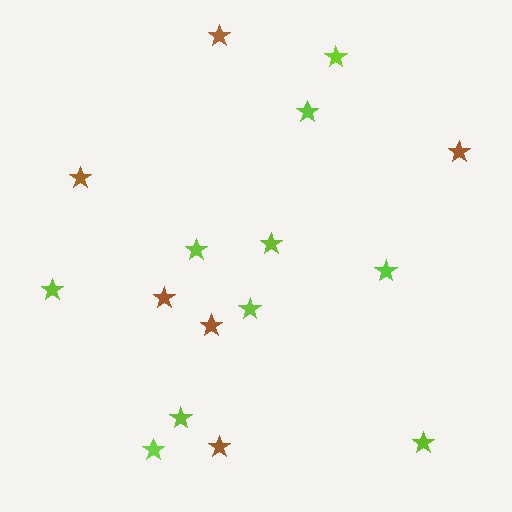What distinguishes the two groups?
There are 2 groups: one group of brown stars (6) and one group of lime stars (10).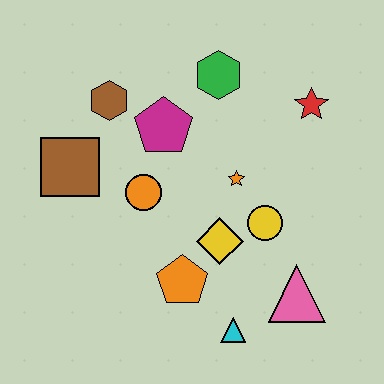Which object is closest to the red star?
The green hexagon is closest to the red star.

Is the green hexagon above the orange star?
Yes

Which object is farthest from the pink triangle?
The brown hexagon is farthest from the pink triangle.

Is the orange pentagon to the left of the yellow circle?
Yes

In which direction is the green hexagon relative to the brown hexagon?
The green hexagon is to the right of the brown hexagon.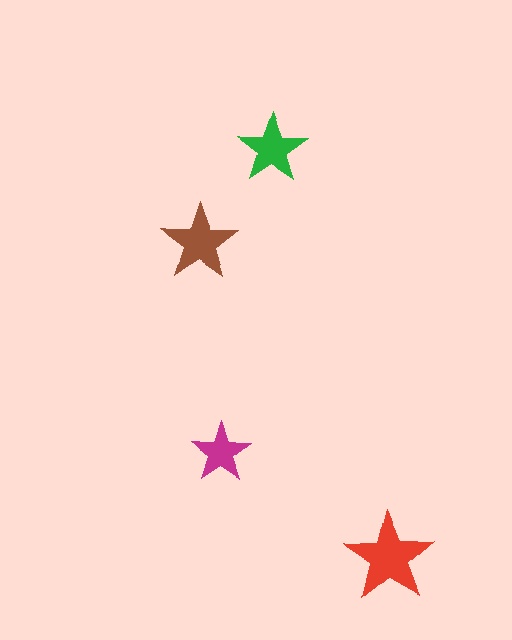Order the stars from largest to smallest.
the red one, the brown one, the green one, the magenta one.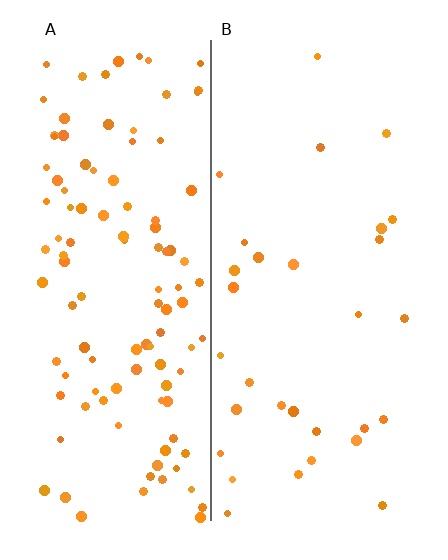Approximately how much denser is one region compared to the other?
Approximately 3.6× — region A over region B.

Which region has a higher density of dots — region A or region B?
A (the left).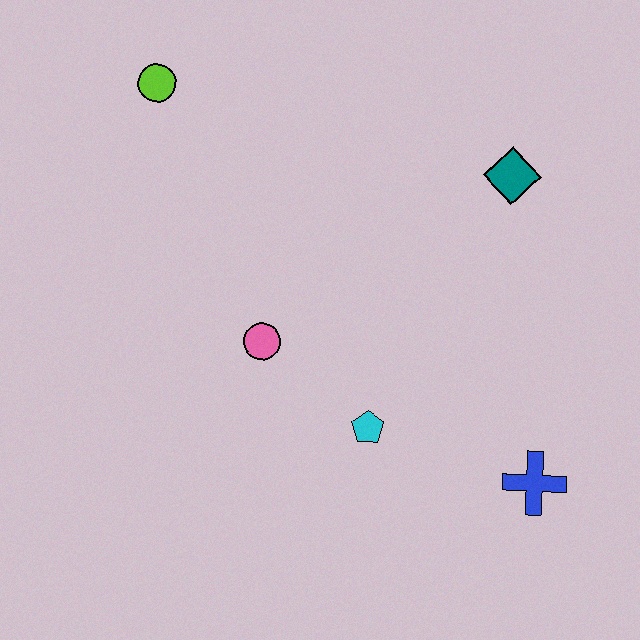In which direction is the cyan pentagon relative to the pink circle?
The cyan pentagon is to the right of the pink circle.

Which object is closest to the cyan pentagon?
The pink circle is closest to the cyan pentagon.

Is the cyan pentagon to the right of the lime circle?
Yes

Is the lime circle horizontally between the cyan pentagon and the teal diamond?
No